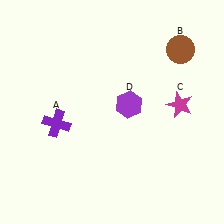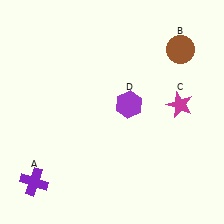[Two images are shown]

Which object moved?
The purple cross (A) moved down.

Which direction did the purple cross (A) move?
The purple cross (A) moved down.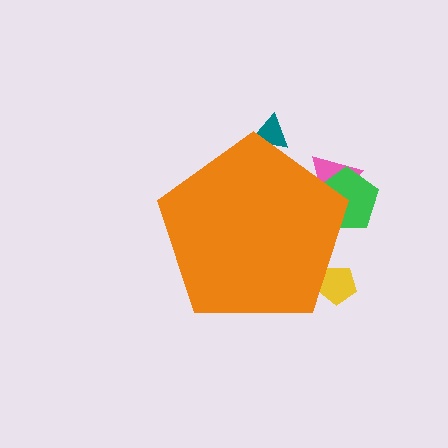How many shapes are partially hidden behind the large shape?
4 shapes are partially hidden.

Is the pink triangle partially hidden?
Yes, the pink triangle is partially hidden behind the orange pentagon.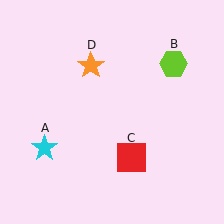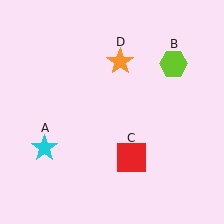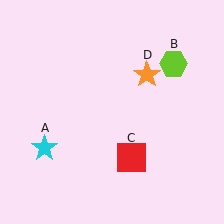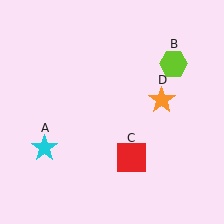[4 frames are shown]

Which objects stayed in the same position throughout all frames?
Cyan star (object A) and lime hexagon (object B) and red square (object C) remained stationary.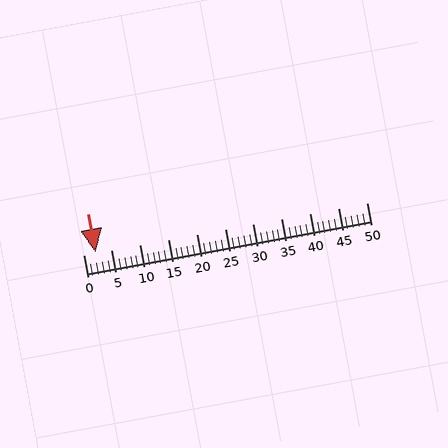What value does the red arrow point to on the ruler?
The red arrow points to approximately 2.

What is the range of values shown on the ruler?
The ruler shows values from 0 to 50.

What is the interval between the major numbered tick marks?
The major tick marks are spaced 5 units apart.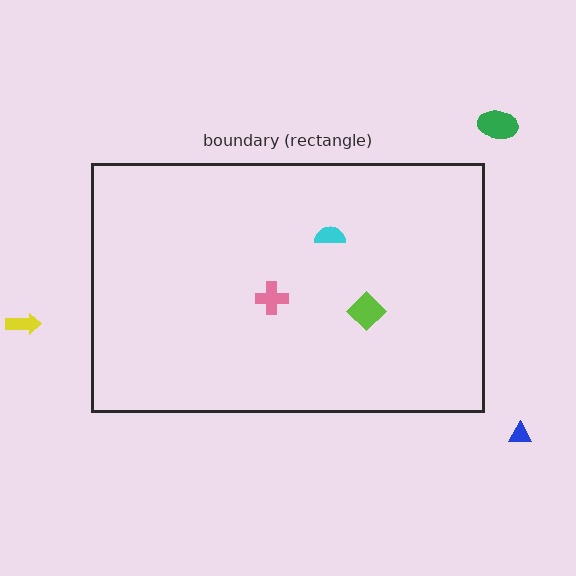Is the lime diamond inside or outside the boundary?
Inside.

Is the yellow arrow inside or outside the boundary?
Outside.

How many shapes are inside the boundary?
3 inside, 3 outside.